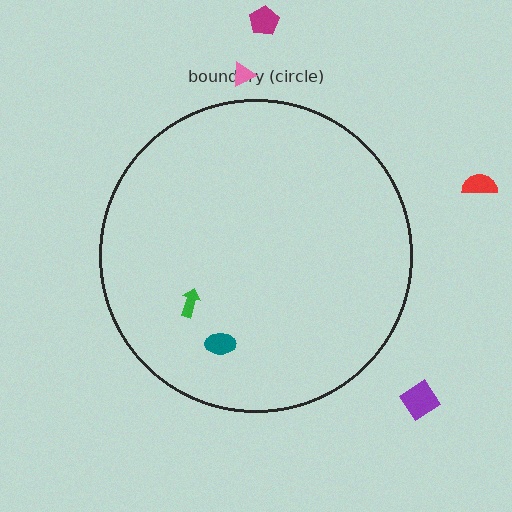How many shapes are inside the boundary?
2 inside, 4 outside.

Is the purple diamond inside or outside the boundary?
Outside.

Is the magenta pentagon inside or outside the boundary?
Outside.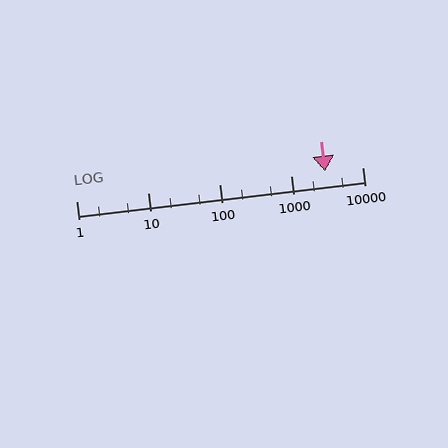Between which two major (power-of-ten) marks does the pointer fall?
The pointer is between 1000 and 10000.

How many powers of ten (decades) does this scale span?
The scale spans 4 decades, from 1 to 10000.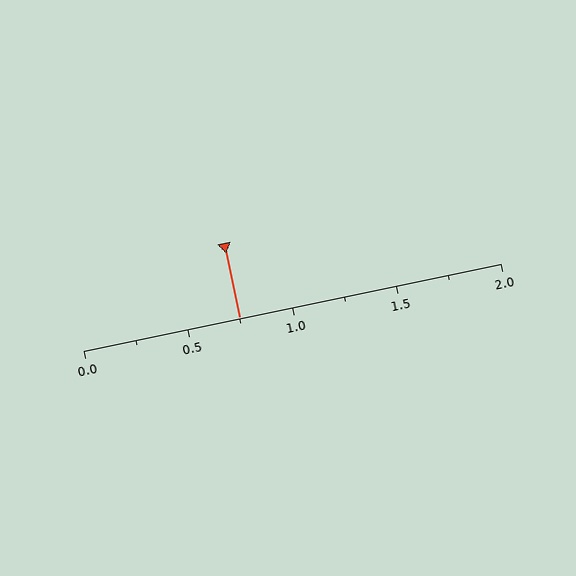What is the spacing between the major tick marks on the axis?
The major ticks are spaced 0.5 apart.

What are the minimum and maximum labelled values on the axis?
The axis runs from 0.0 to 2.0.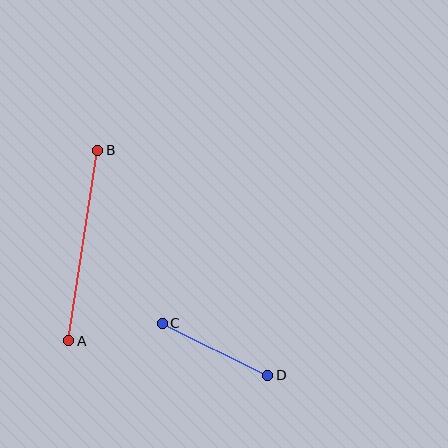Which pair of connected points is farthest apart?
Points A and B are farthest apart.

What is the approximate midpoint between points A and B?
The midpoint is at approximately (83, 245) pixels.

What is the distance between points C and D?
The distance is approximately 118 pixels.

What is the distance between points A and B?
The distance is approximately 193 pixels.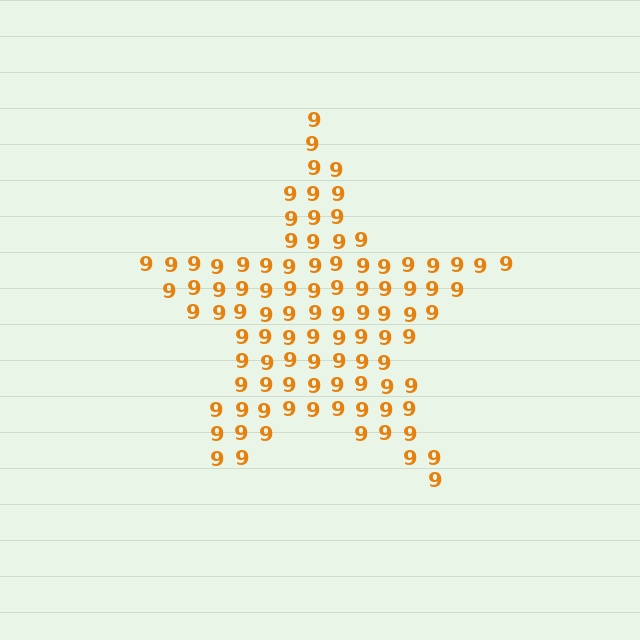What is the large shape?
The large shape is a star.